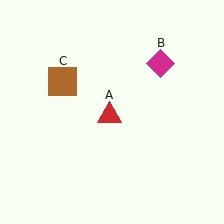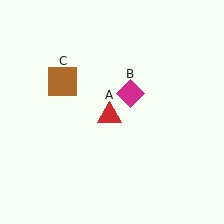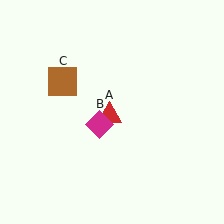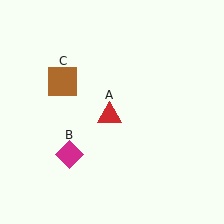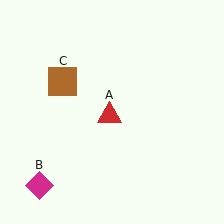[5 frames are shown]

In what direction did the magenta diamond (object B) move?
The magenta diamond (object B) moved down and to the left.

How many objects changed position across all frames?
1 object changed position: magenta diamond (object B).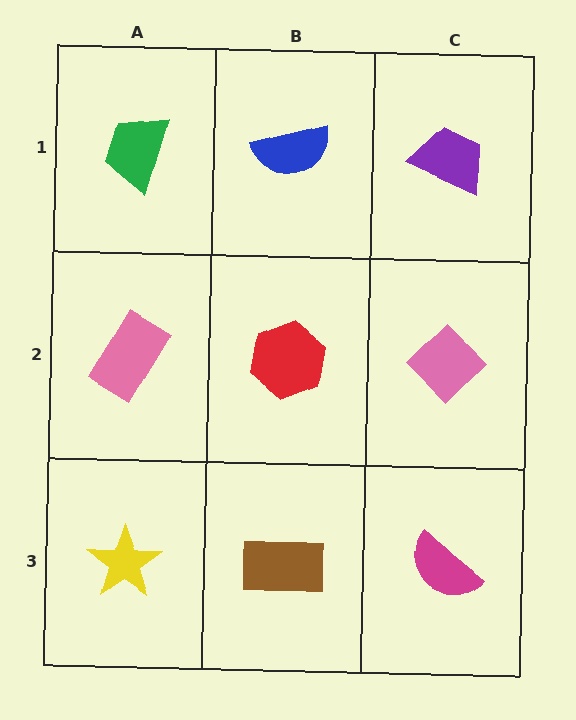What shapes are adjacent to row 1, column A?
A pink rectangle (row 2, column A), a blue semicircle (row 1, column B).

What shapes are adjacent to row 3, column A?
A pink rectangle (row 2, column A), a brown rectangle (row 3, column B).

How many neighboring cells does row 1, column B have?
3.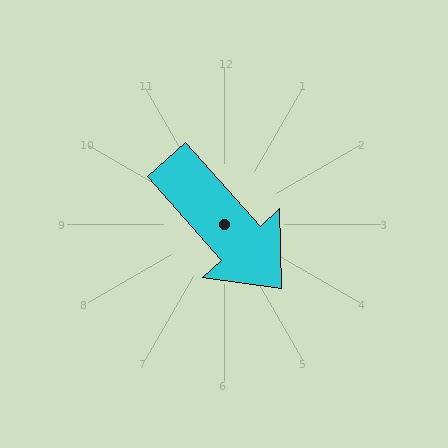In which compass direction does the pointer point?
Southeast.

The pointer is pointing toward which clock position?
Roughly 5 o'clock.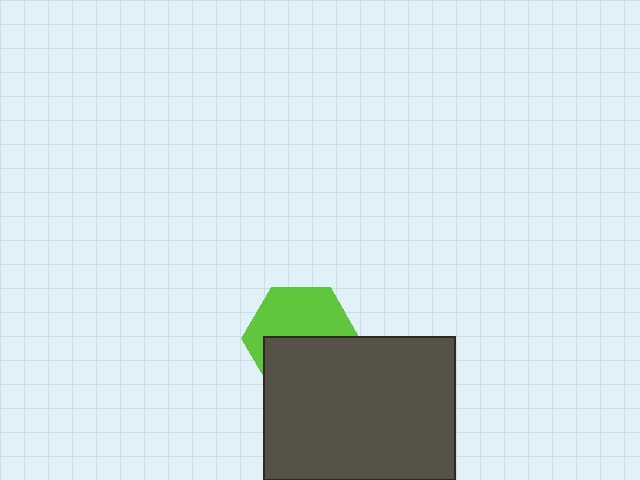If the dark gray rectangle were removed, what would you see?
You would see the complete lime hexagon.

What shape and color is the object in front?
The object in front is a dark gray rectangle.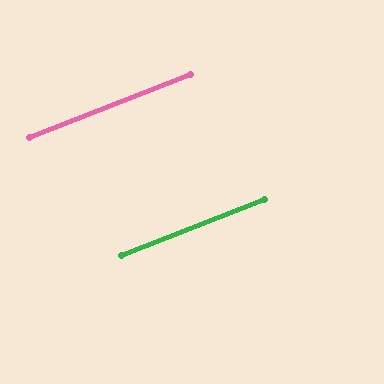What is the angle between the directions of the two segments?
Approximately 0 degrees.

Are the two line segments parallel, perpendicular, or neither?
Parallel — their directions differ by only 0.2°.